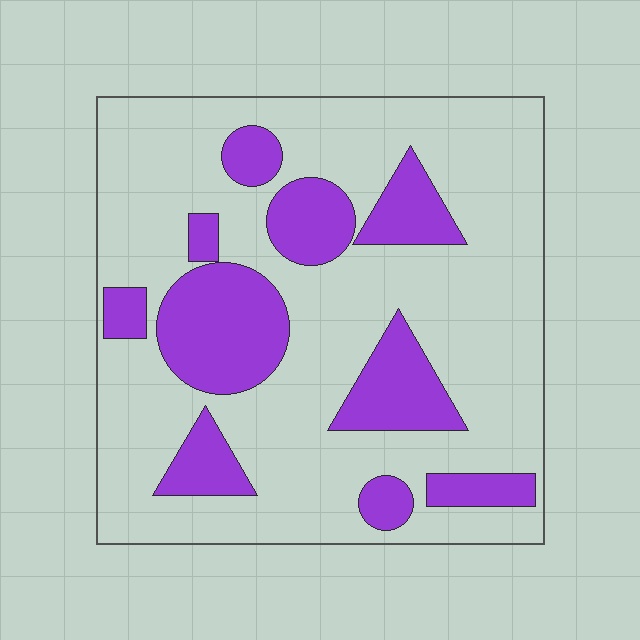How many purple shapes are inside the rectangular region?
10.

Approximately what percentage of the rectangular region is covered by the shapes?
Approximately 25%.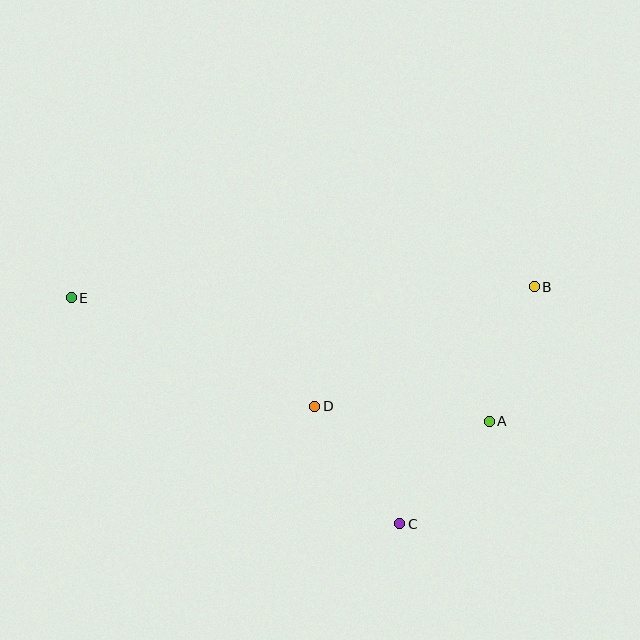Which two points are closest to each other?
Points A and C are closest to each other.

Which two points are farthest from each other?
Points B and E are farthest from each other.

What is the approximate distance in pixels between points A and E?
The distance between A and E is approximately 436 pixels.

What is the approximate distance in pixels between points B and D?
The distance between B and D is approximately 250 pixels.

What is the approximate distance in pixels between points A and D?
The distance between A and D is approximately 175 pixels.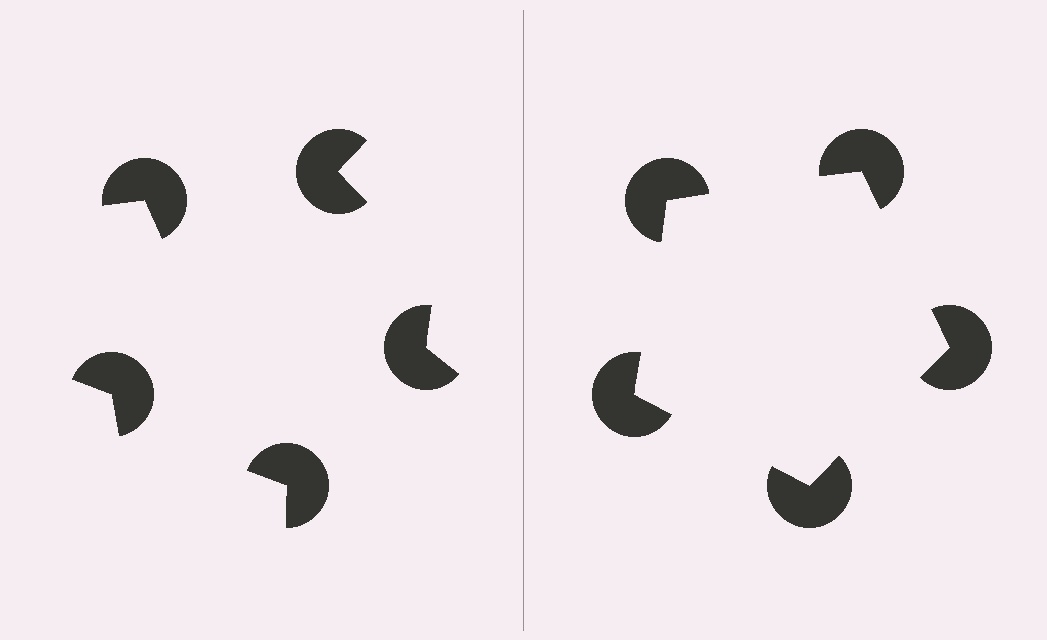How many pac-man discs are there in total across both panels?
10 — 5 on each side.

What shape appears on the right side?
An illusory pentagon.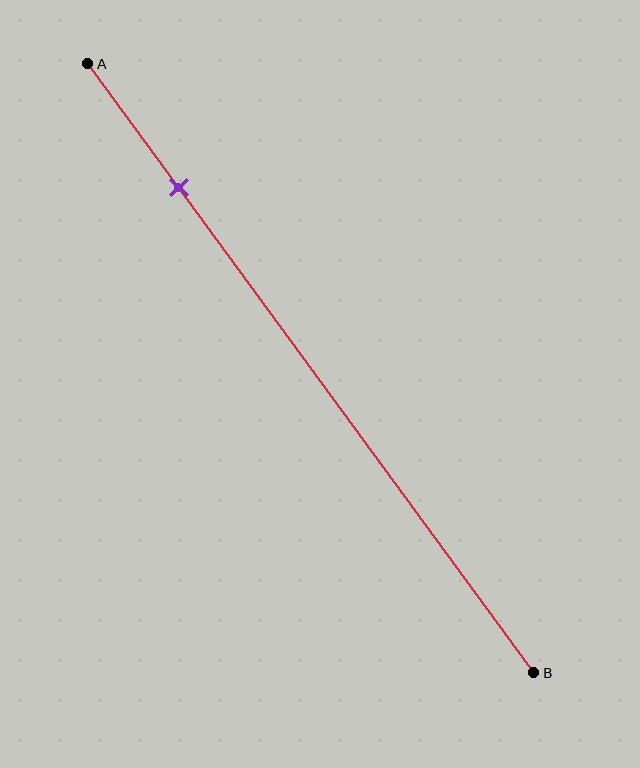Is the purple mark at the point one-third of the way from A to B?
No, the mark is at about 20% from A, not at the 33% one-third point.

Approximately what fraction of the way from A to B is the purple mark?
The purple mark is approximately 20% of the way from A to B.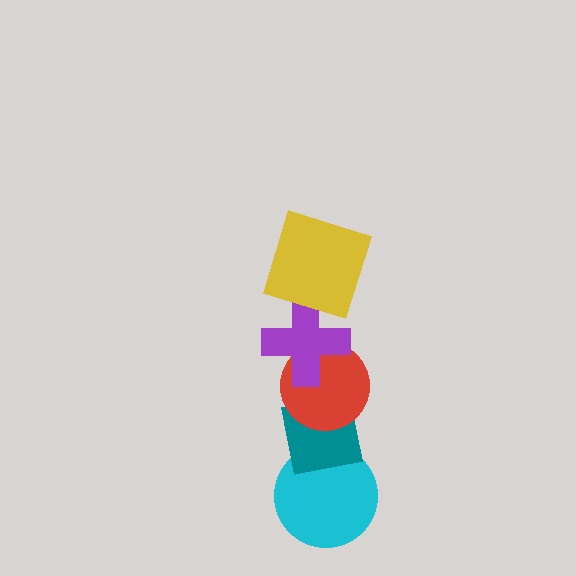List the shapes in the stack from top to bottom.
From top to bottom: the yellow square, the purple cross, the red circle, the teal square, the cyan circle.